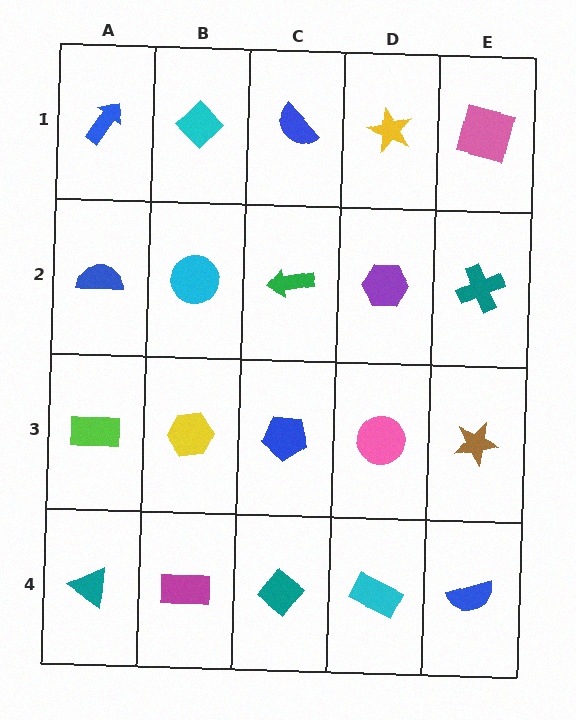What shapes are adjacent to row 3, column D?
A purple hexagon (row 2, column D), a cyan rectangle (row 4, column D), a blue pentagon (row 3, column C), a brown star (row 3, column E).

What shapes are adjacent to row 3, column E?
A teal cross (row 2, column E), a blue semicircle (row 4, column E), a pink circle (row 3, column D).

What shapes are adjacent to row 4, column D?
A pink circle (row 3, column D), a teal diamond (row 4, column C), a blue semicircle (row 4, column E).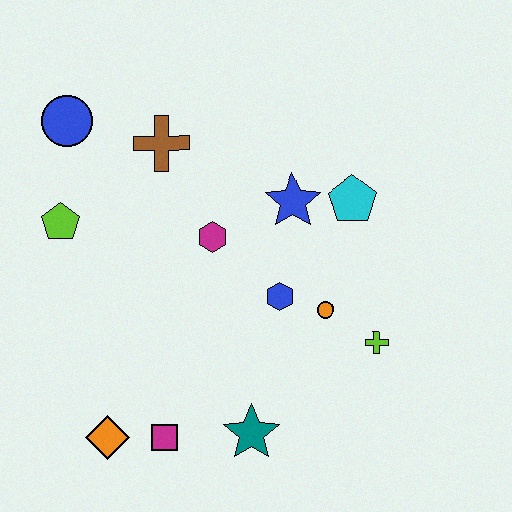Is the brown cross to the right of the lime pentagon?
Yes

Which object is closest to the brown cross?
The blue circle is closest to the brown cross.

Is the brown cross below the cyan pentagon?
No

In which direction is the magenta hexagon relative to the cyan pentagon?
The magenta hexagon is to the left of the cyan pentagon.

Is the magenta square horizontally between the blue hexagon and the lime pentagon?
Yes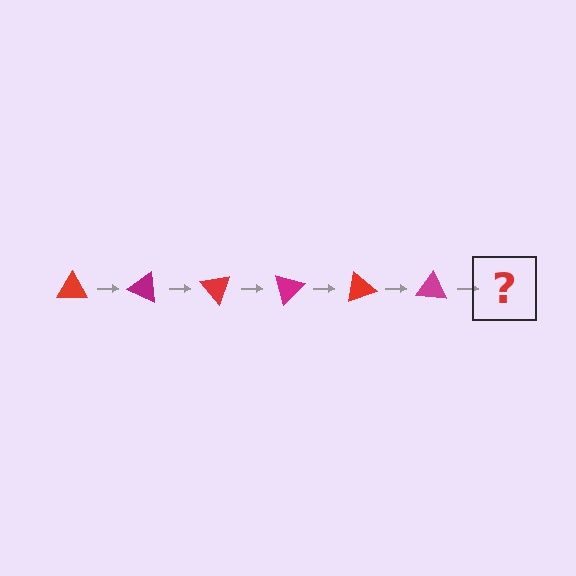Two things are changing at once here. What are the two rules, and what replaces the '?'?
The two rules are that it rotates 25 degrees each step and the color cycles through red and magenta. The '?' should be a red triangle, rotated 150 degrees from the start.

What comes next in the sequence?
The next element should be a red triangle, rotated 150 degrees from the start.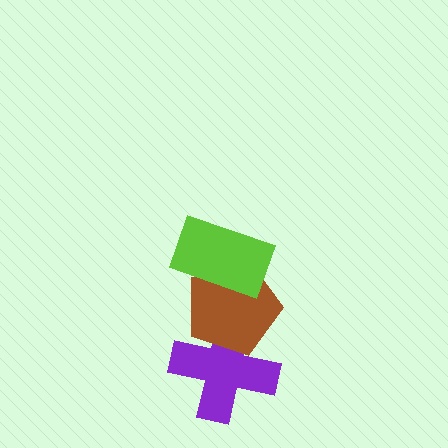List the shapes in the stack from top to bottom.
From top to bottom: the lime rectangle, the brown pentagon, the purple cross.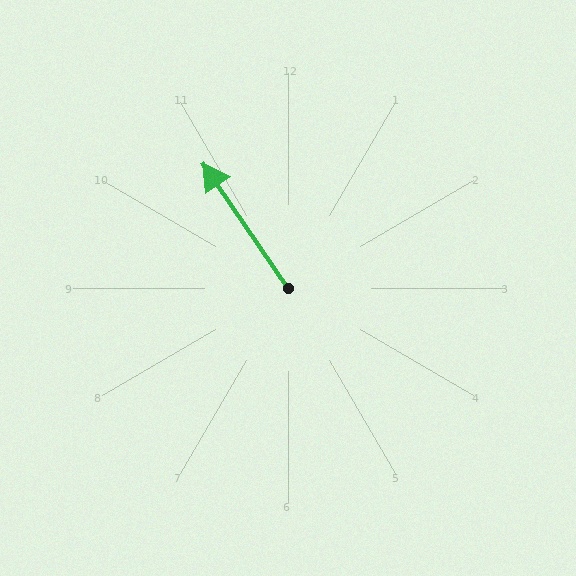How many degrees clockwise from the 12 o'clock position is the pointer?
Approximately 326 degrees.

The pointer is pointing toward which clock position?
Roughly 11 o'clock.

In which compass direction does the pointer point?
Northwest.